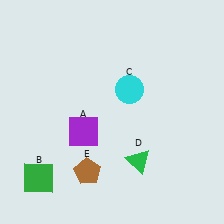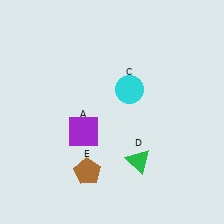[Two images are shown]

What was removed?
The green square (B) was removed in Image 2.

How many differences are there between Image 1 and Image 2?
There is 1 difference between the two images.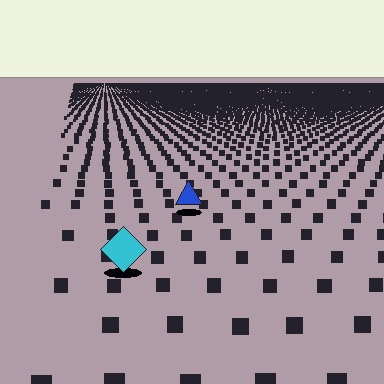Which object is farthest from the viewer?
The blue triangle is farthest from the viewer. It appears smaller and the ground texture around it is denser.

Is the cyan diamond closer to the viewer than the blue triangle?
Yes. The cyan diamond is closer — you can tell from the texture gradient: the ground texture is coarser near it.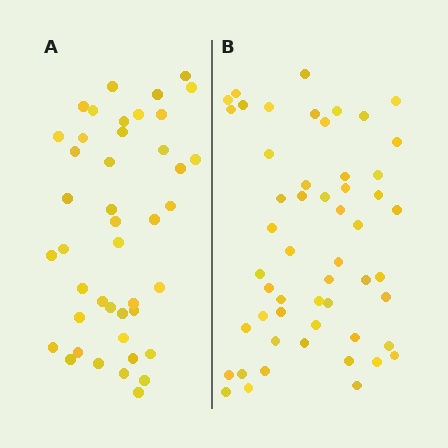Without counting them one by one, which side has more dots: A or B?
Region B (the right region) has more dots.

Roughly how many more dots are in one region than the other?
Region B has roughly 10 or so more dots than region A.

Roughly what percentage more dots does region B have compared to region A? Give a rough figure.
About 25% more.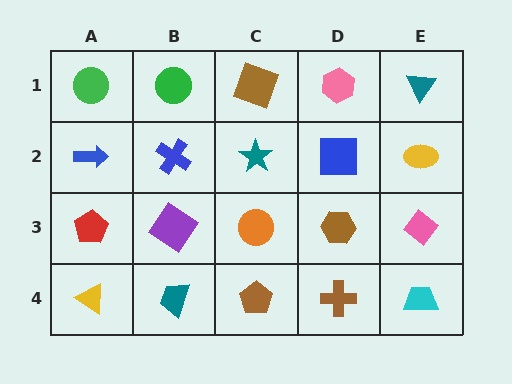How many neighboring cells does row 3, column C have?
4.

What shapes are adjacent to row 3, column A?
A blue arrow (row 2, column A), a yellow triangle (row 4, column A), a purple diamond (row 3, column B).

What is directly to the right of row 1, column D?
A teal triangle.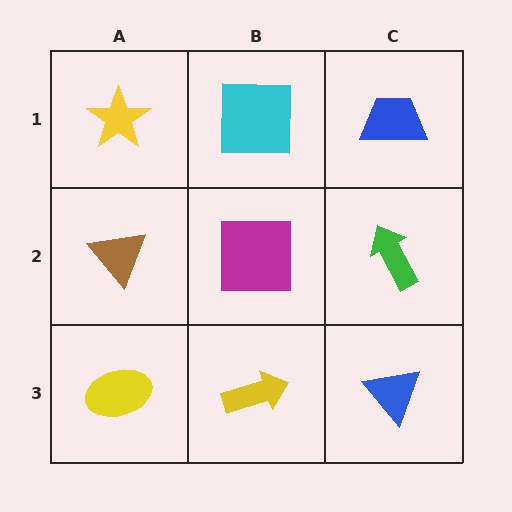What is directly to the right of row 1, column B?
A blue trapezoid.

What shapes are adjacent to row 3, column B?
A magenta square (row 2, column B), a yellow ellipse (row 3, column A), a blue triangle (row 3, column C).